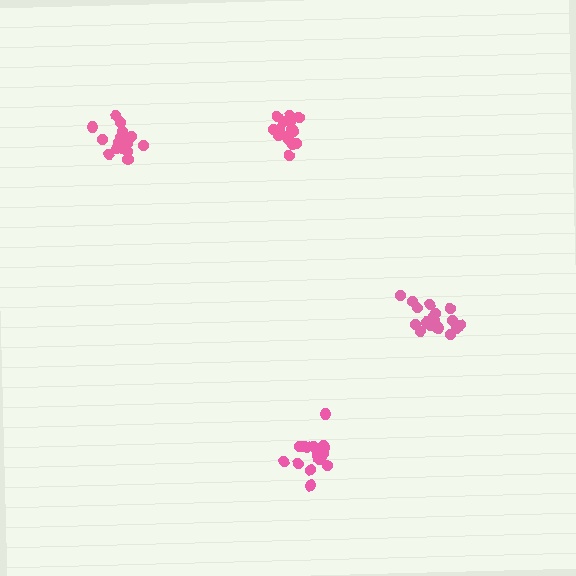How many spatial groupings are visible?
There are 4 spatial groupings.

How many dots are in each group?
Group 1: 18 dots, Group 2: 16 dots, Group 3: 19 dots, Group 4: 19 dots (72 total).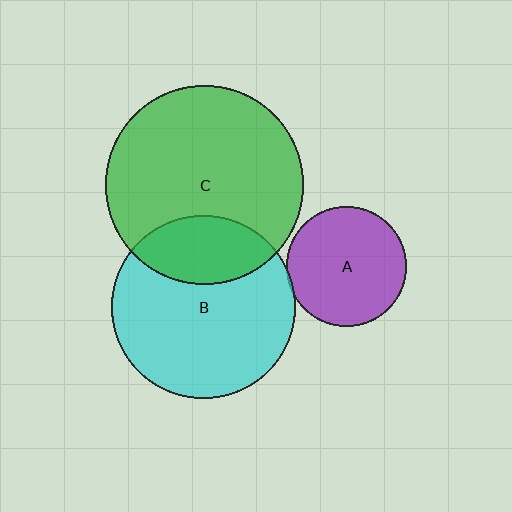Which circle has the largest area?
Circle C (green).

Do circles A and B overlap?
Yes.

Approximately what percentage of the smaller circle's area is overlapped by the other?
Approximately 5%.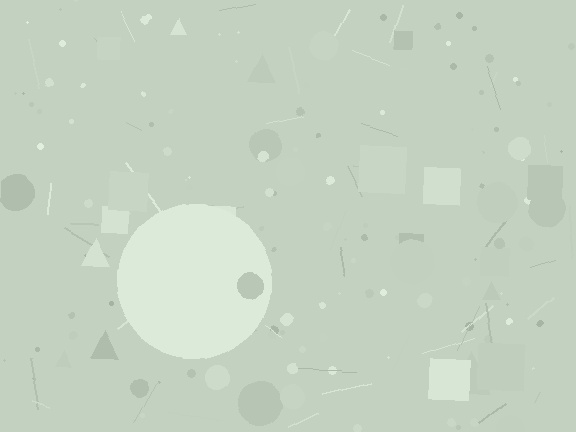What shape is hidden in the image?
A circle is hidden in the image.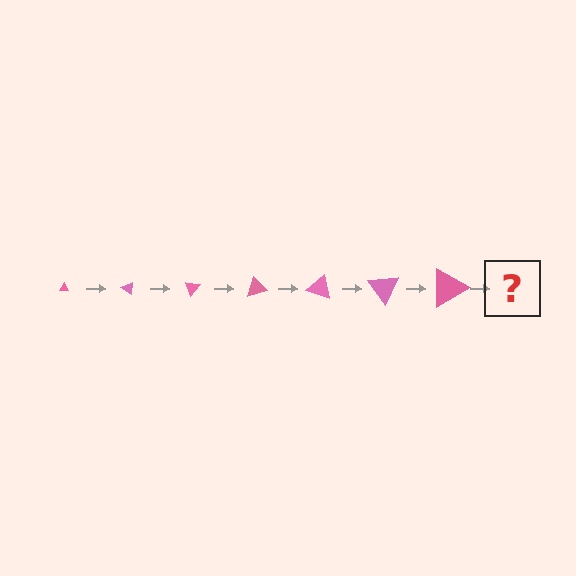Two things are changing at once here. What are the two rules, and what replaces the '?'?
The two rules are that the triangle grows larger each step and it rotates 35 degrees each step. The '?' should be a triangle, larger than the previous one and rotated 245 degrees from the start.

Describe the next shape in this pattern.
It should be a triangle, larger than the previous one and rotated 245 degrees from the start.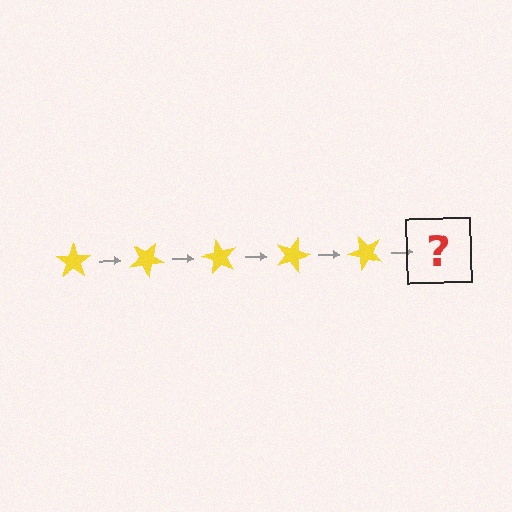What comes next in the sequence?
The next element should be a yellow star rotated 150 degrees.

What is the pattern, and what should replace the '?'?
The pattern is that the star rotates 30 degrees each step. The '?' should be a yellow star rotated 150 degrees.